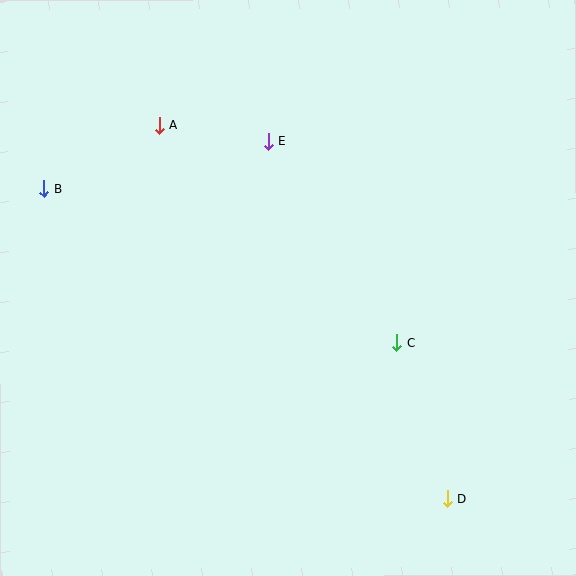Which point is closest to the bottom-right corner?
Point D is closest to the bottom-right corner.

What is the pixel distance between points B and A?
The distance between B and A is 132 pixels.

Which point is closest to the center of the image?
Point C at (397, 343) is closest to the center.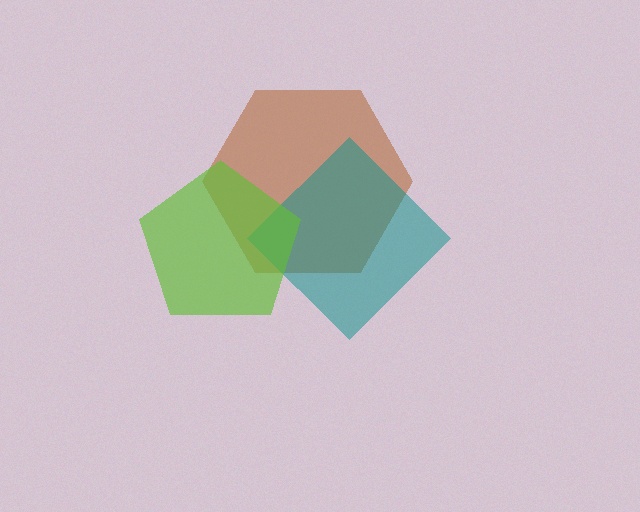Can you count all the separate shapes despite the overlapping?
Yes, there are 3 separate shapes.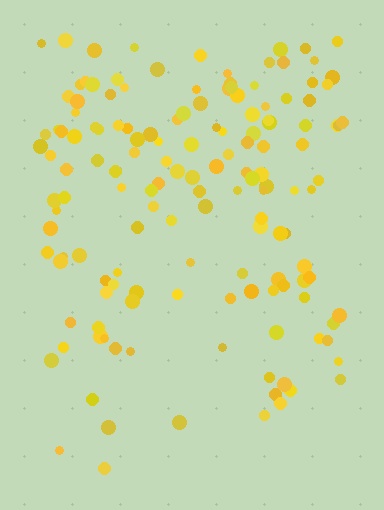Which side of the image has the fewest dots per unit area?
The bottom.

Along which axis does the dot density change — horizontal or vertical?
Vertical.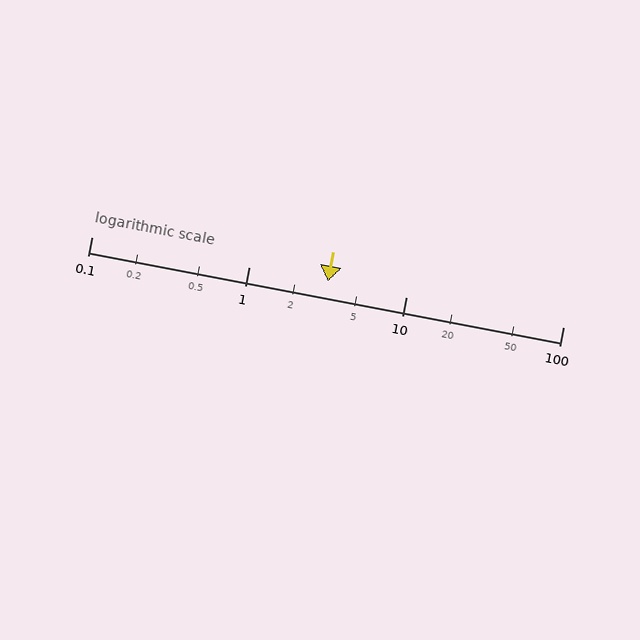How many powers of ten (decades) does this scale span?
The scale spans 3 decades, from 0.1 to 100.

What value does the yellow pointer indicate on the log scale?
The pointer indicates approximately 3.2.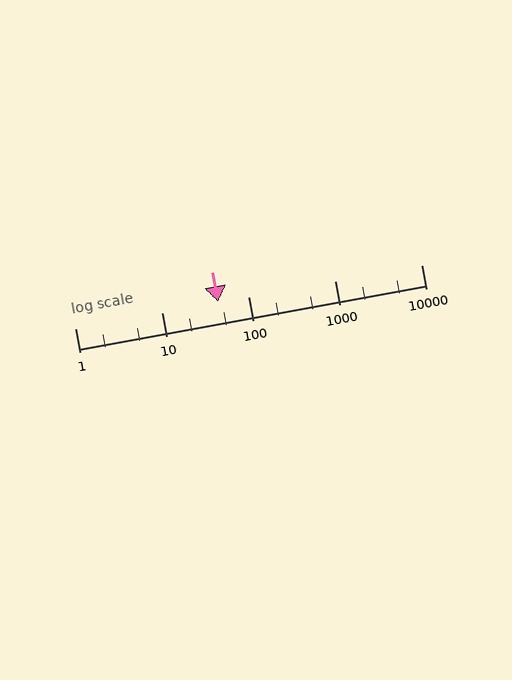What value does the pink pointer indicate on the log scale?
The pointer indicates approximately 45.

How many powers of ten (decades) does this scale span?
The scale spans 4 decades, from 1 to 10000.